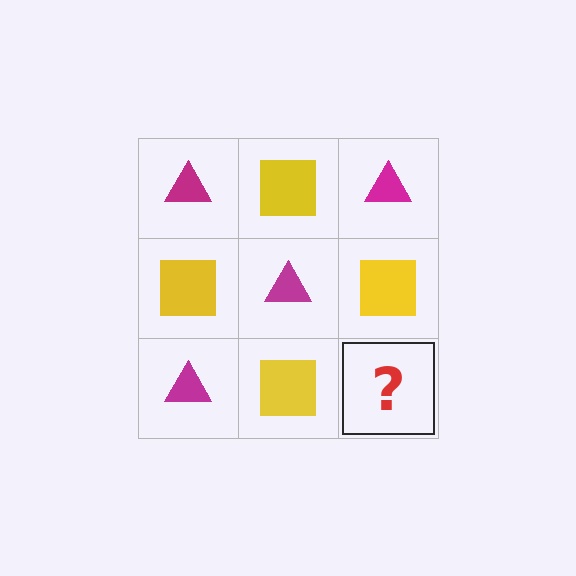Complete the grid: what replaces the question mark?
The question mark should be replaced with a magenta triangle.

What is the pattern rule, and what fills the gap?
The rule is that it alternates magenta triangle and yellow square in a checkerboard pattern. The gap should be filled with a magenta triangle.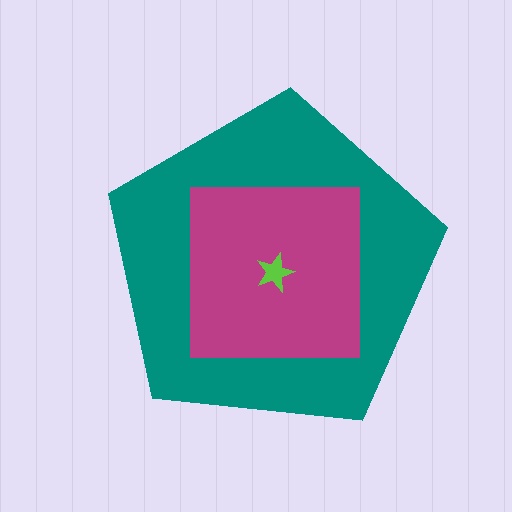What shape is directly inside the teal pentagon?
The magenta square.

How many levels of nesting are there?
3.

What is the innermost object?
The lime star.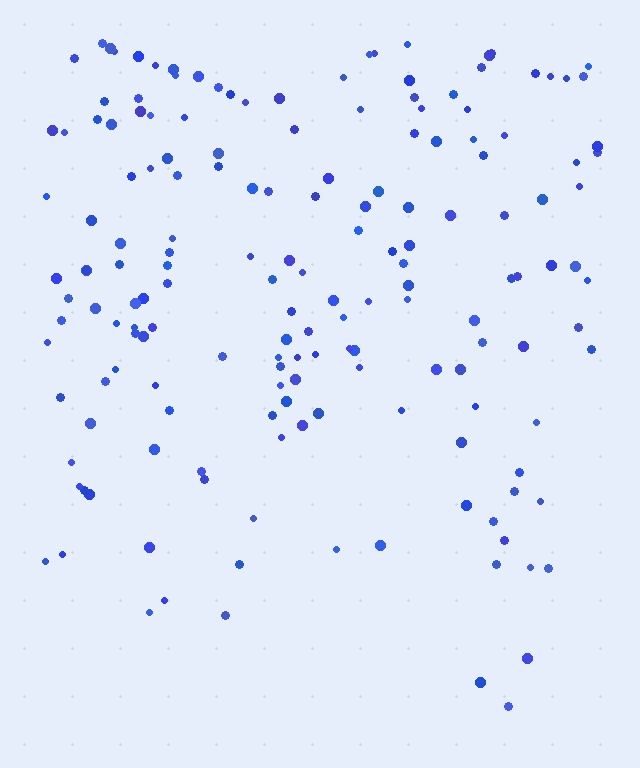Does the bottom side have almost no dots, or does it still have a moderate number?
Still a moderate number, just noticeably fewer than the top.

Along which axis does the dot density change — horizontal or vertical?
Vertical.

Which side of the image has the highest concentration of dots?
The top.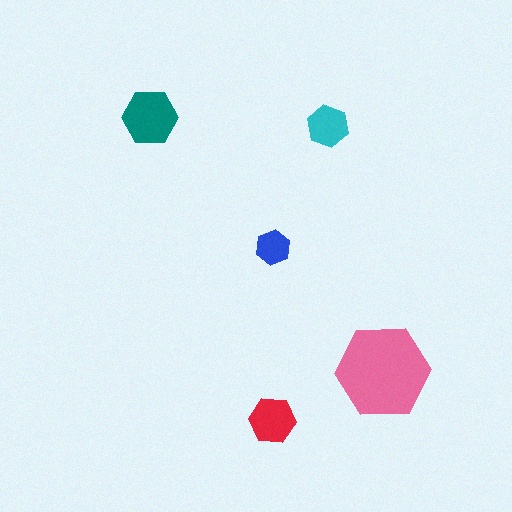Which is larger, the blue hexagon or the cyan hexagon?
The cyan one.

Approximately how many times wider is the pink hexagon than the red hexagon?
About 2 times wider.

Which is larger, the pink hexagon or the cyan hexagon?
The pink one.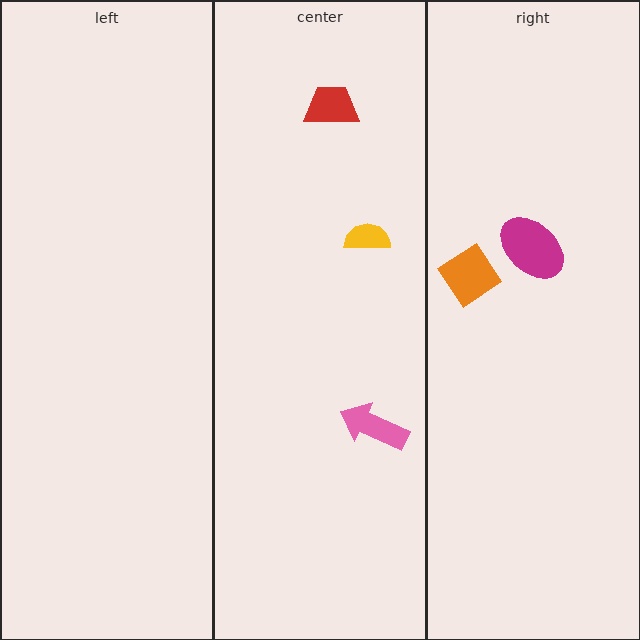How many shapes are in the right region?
2.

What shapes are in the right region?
The magenta ellipse, the orange diamond.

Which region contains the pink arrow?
The center region.